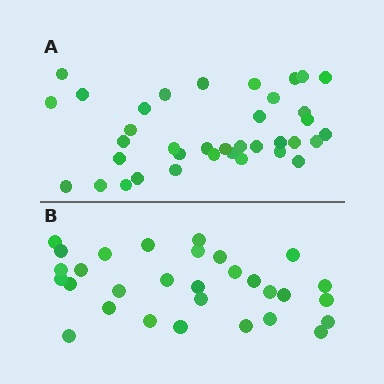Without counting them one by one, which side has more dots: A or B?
Region A (the top region) has more dots.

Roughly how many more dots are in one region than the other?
Region A has roughly 8 or so more dots than region B.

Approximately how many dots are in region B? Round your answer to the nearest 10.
About 30 dots.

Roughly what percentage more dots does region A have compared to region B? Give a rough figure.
About 25% more.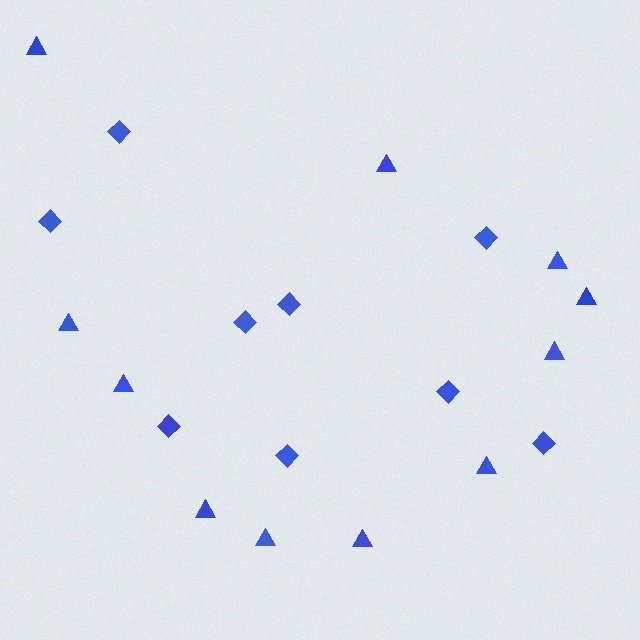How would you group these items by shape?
There are 2 groups: one group of triangles (11) and one group of diamonds (9).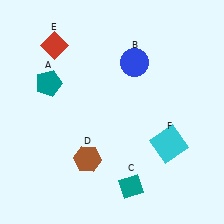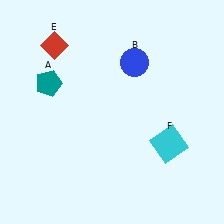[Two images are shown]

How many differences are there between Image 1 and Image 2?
There are 2 differences between the two images.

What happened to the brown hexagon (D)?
The brown hexagon (D) was removed in Image 2. It was in the bottom-left area of Image 1.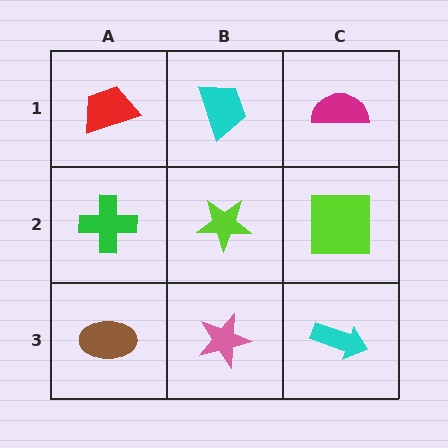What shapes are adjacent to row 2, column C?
A magenta semicircle (row 1, column C), a cyan arrow (row 3, column C), a lime star (row 2, column B).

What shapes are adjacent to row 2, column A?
A red trapezoid (row 1, column A), a brown ellipse (row 3, column A), a lime star (row 2, column B).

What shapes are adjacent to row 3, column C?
A lime square (row 2, column C), a pink star (row 3, column B).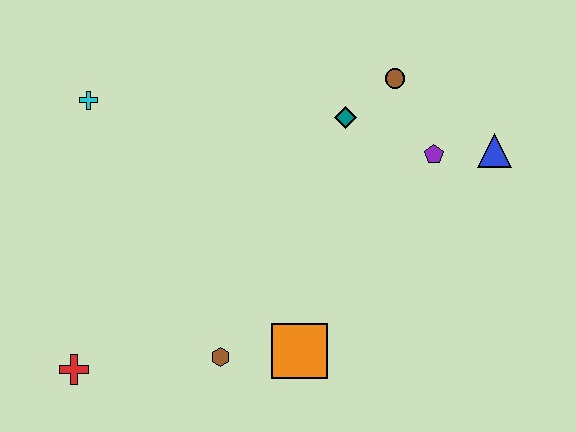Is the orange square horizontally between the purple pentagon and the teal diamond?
No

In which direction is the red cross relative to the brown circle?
The red cross is to the left of the brown circle.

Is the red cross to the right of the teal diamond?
No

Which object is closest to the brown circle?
The teal diamond is closest to the brown circle.